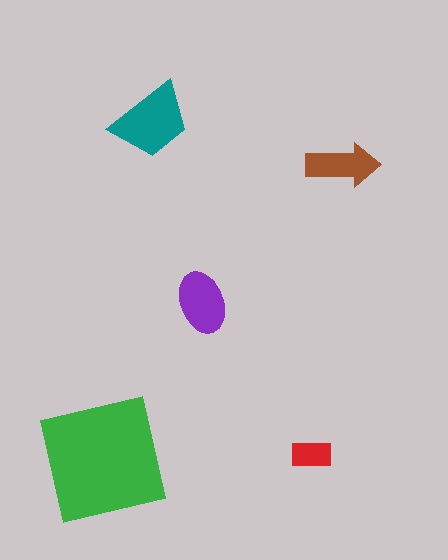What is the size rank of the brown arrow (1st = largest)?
4th.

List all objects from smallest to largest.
The red rectangle, the brown arrow, the purple ellipse, the teal trapezoid, the green square.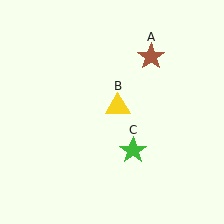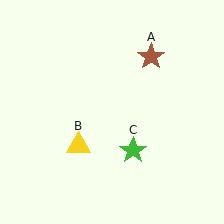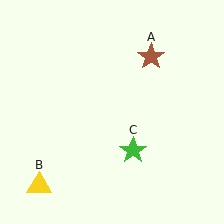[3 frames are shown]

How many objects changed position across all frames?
1 object changed position: yellow triangle (object B).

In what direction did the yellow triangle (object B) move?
The yellow triangle (object B) moved down and to the left.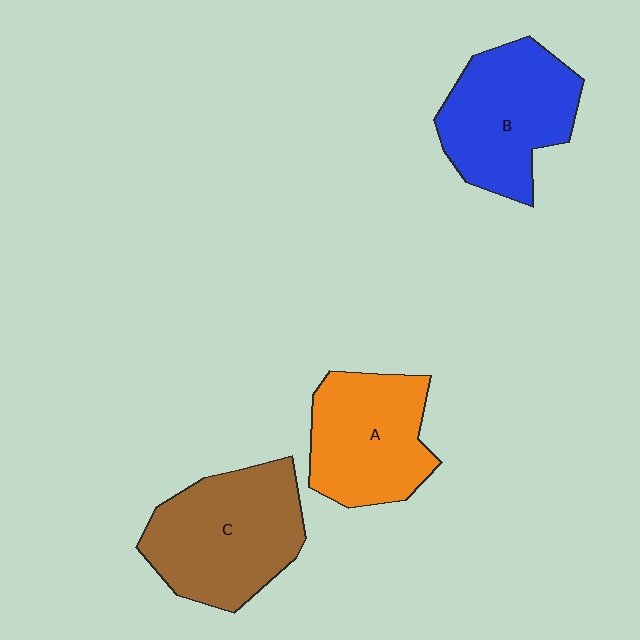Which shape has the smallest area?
Shape A (orange).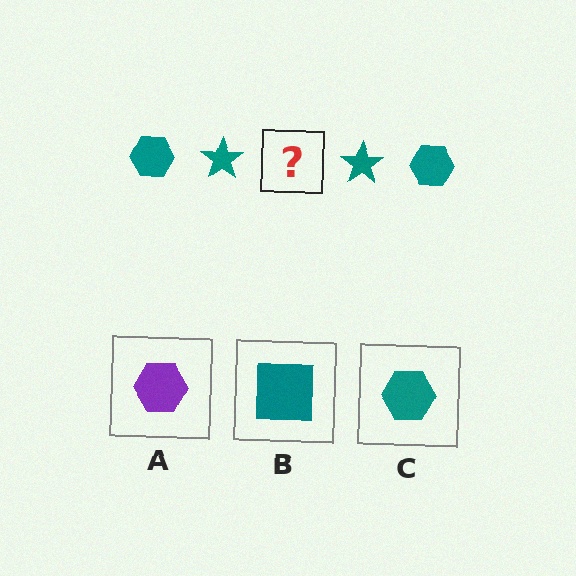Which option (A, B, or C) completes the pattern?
C.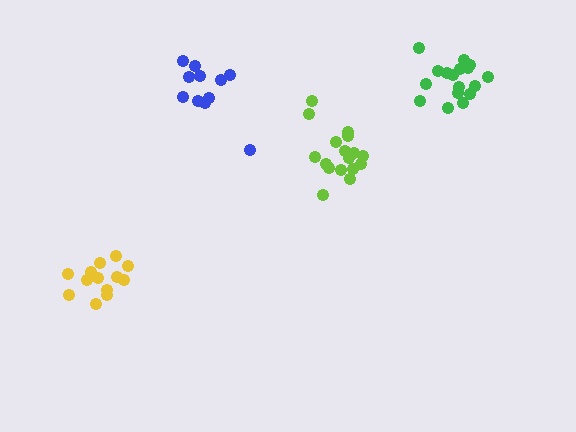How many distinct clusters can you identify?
There are 4 distinct clusters.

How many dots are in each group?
Group 1: 17 dots, Group 2: 17 dots, Group 3: 11 dots, Group 4: 13 dots (58 total).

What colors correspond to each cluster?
The clusters are colored: lime, green, blue, yellow.